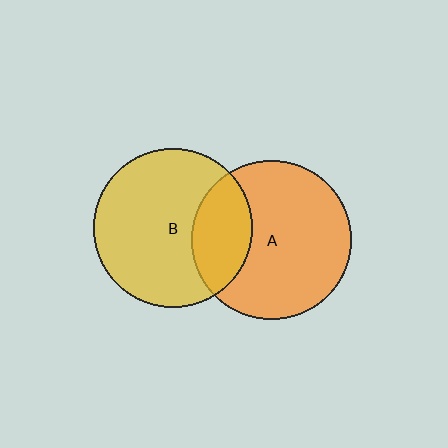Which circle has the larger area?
Circle A (orange).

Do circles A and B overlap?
Yes.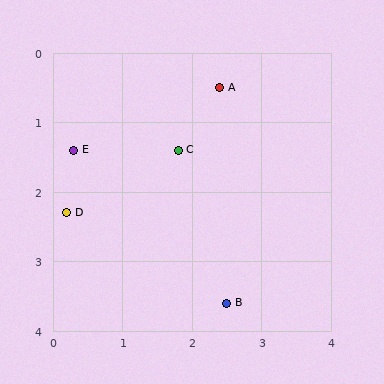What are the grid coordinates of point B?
Point B is at approximately (2.5, 3.6).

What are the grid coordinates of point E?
Point E is at approximately (0.3, 1.4).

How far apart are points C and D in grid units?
Points C and D are about 1.8 grid units apart.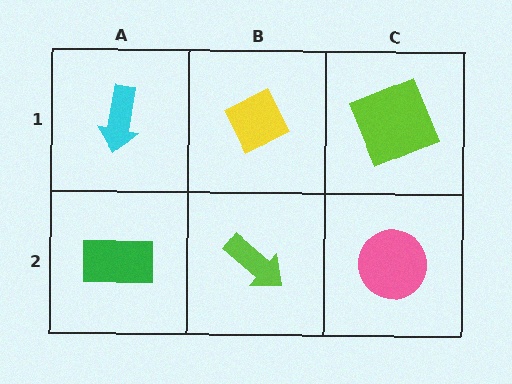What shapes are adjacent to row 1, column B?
A lime arrow (row 2, column B), a cyan arrow (row 1, column A), a lime square (row 1, column C).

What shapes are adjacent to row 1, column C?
A pink circle (row 2, column C), a yellow diamond (row 1, column B).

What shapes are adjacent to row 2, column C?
A lime square (row 1, column C), a lime arrow (row 2, column B).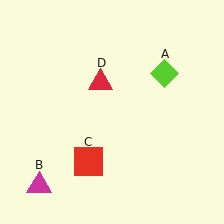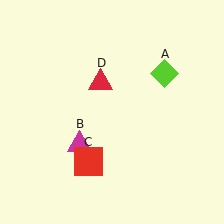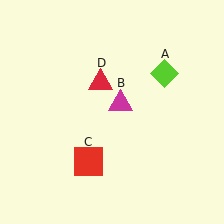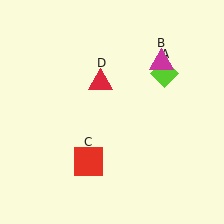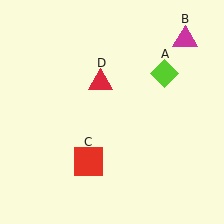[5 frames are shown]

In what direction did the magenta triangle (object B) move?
The magenta triangle (object B) moved up and to the right.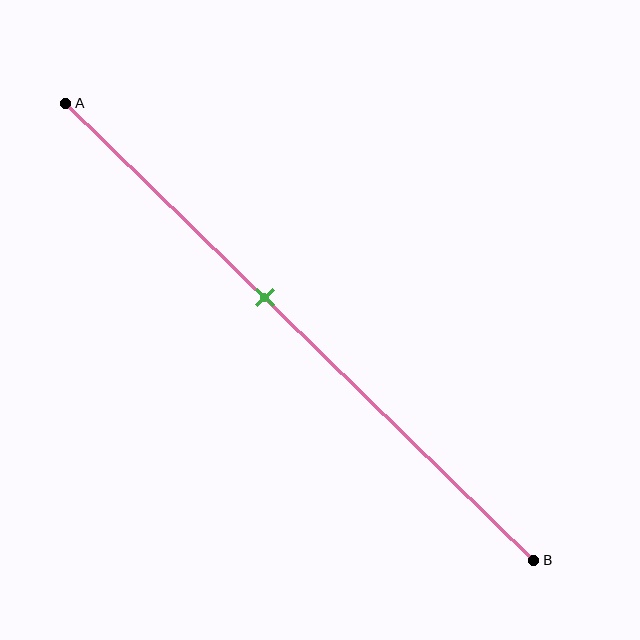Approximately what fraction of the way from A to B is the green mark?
The green mark is approximately 45% of the way from A to B.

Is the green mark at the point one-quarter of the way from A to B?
No, the mark is at about 45% from A, not at the 25% one-quarter point.